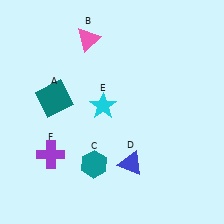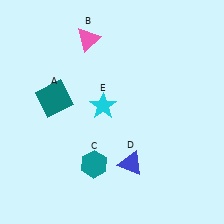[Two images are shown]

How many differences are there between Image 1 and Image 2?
There is 1 difference between the two images.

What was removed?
The purple cross (F) was removed in Image 2.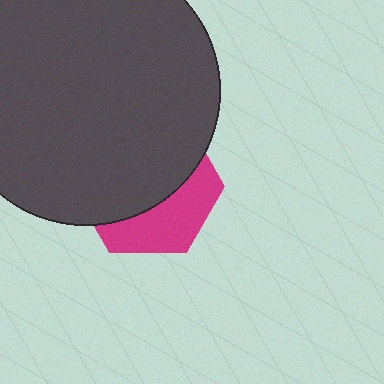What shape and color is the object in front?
The object in front is a dark gray circle.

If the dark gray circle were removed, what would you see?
You would see the complete magenta hexagon.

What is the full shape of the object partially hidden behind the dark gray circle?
The partially hidden object is a magenta hexagon.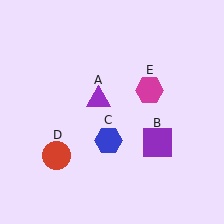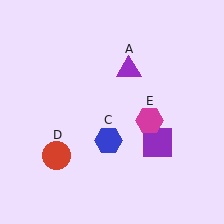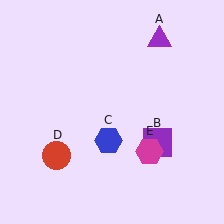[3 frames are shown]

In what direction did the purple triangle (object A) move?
The purple triangle (object A) moved up and to the right.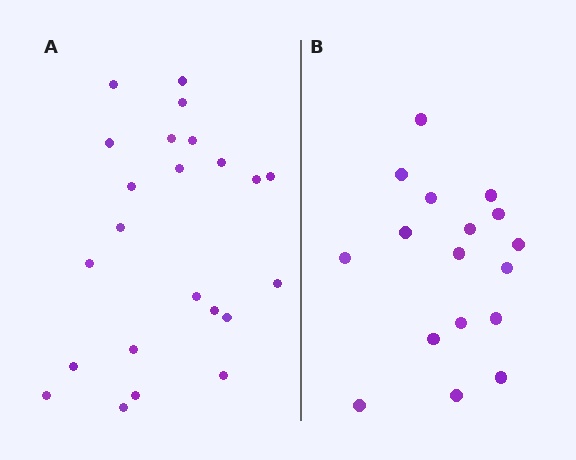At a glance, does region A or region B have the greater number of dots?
Region A (the left region) has more dots.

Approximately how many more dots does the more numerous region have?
Region A has about 6 more dots than region B.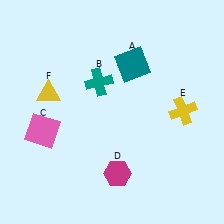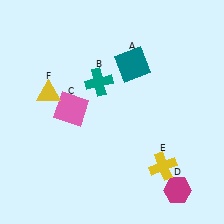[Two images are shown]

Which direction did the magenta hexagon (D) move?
The magenta hexagon (D) moved right.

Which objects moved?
The objects that moved are: the pink square (C), the magenta hexagon (D), the yellow cross (E).